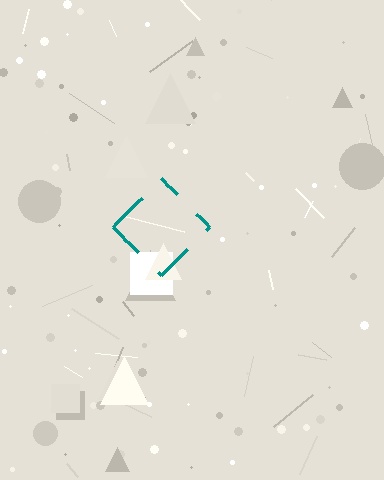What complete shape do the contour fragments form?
The contour fragments form a diamond.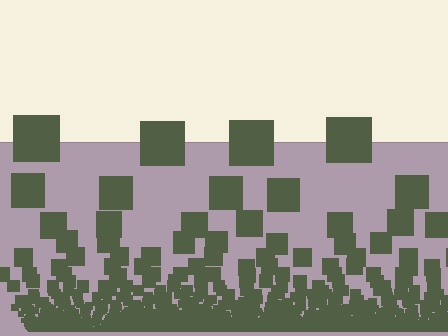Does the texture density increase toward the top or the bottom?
Density increases toward the bottom.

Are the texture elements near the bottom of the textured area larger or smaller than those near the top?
Smaller. The gradient is inverted — elements near the bottom are smaller and denser.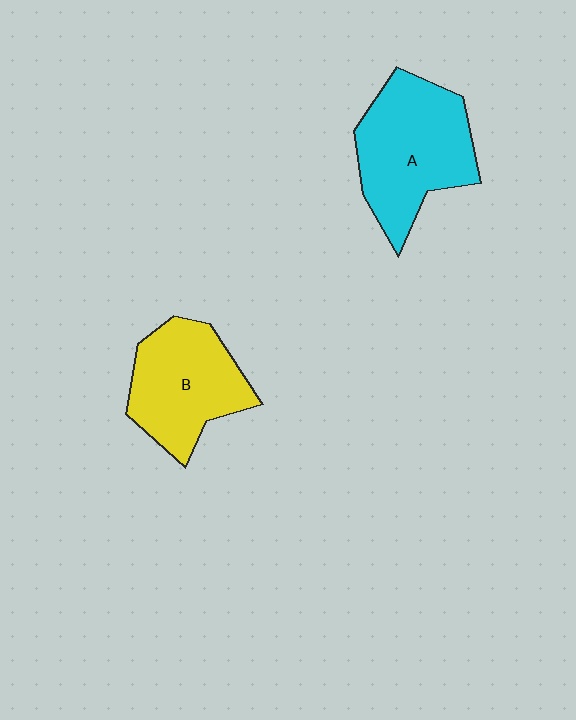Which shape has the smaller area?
Shape B (yellow).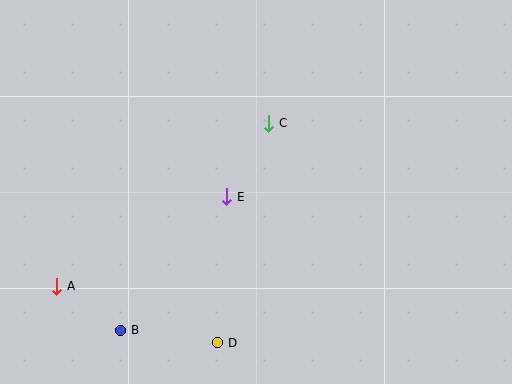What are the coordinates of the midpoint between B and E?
The midpoint between B and E is at (174, 264).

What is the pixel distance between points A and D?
The distance between A and D is 171 pixels.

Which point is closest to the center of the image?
Point E at (227, 197) is closest to the center.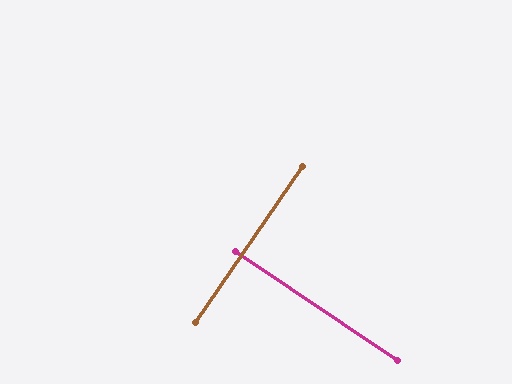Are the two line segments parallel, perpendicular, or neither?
Perpendicular — they meet at approximately 90°.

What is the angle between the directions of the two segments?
Approximately 90 degrees.